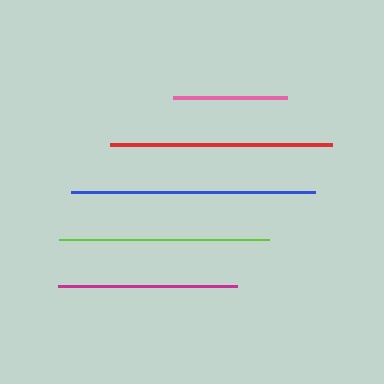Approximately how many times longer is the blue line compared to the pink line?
The blue line is approximately 2.2 times the length of the pink line.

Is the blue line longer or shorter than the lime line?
The blue line is longer than the lime line.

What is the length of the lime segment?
The lime segment is approximately 210 pixels long.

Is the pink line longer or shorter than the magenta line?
The magenta line is longer than the pink line.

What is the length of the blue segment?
The blue segment is approximately 245 pixels long.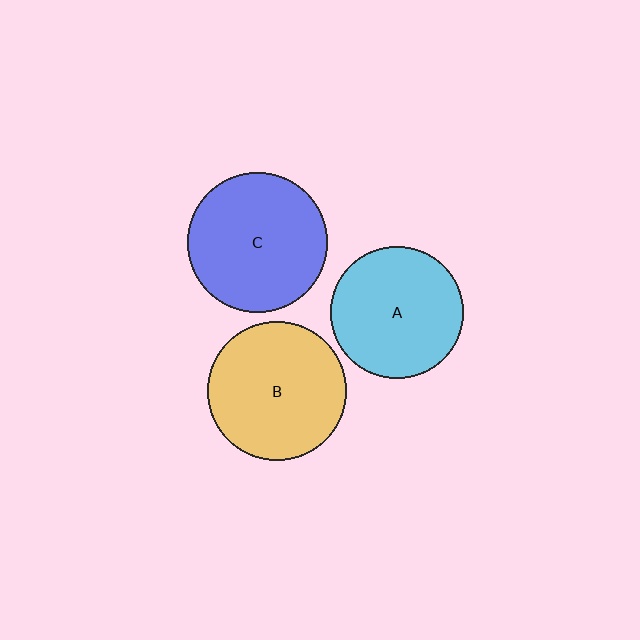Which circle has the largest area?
Circle C (blue).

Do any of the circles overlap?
No, none of the circles overlap.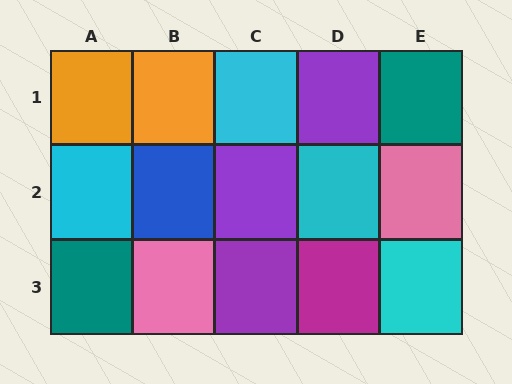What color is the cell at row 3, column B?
Pink.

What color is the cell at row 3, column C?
Purple.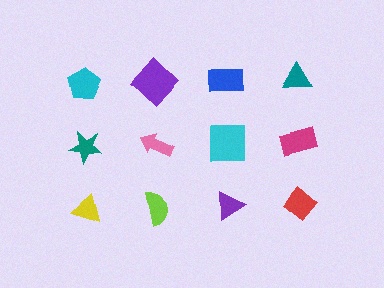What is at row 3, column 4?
A red diamond.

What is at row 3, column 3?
A purple triangle.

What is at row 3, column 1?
A yellow triangle.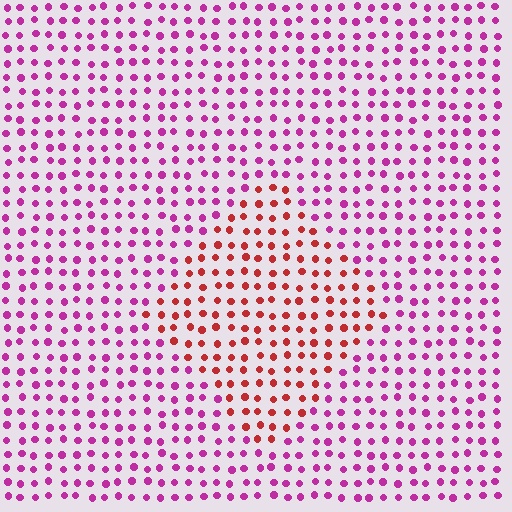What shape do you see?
I see a diamond.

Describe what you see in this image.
The image is filled with small magenta elements in a uniform arrangement. A diamond-shaped region is visible where the elements are tinted to a slightly different hue, forming a subtle color boundary.